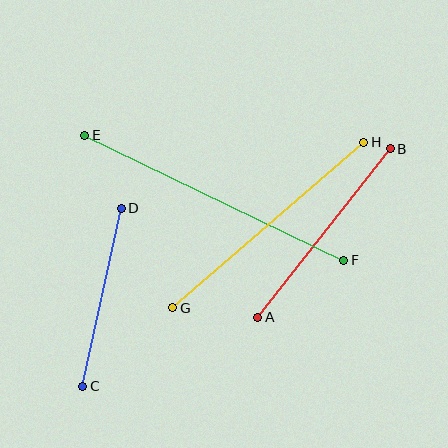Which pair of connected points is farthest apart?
Points E and F are farthest apart.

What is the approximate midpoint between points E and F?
The midpoint is at approximately (214, 198) pixels.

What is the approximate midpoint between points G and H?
The midpoint is at approximately (268, 225) pixels.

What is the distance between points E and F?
The distance is approximately 288 pixels.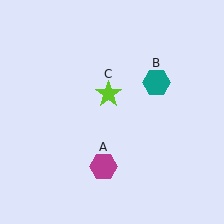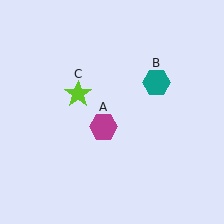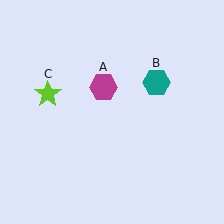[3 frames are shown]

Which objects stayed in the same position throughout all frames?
Teal hexagon (object B) remained stationary.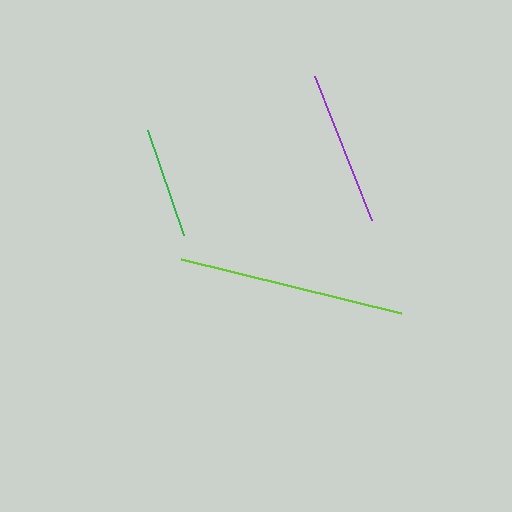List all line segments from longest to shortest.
From longest to shortest: lime, purple, green.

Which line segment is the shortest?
The green line is the shortest at approximately 111 pixels.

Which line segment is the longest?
The lime line is the longest at approximately 227 pixels.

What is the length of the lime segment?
The lime segment is approximately 227 pixels long.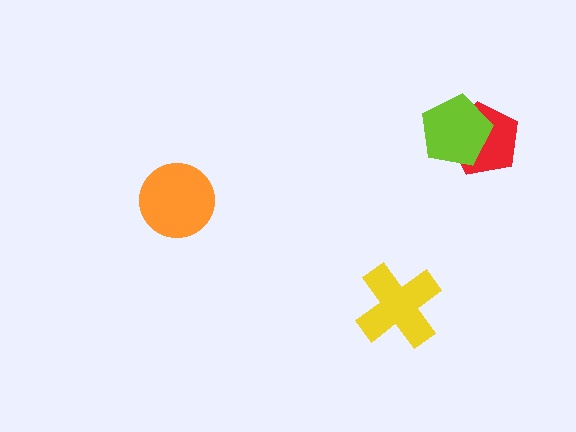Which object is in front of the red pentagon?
The lime pentagon is in front of the red pentagon.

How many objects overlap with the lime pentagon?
1 object overlaps with the lime pentagon.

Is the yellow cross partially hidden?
No, no other shape covers it.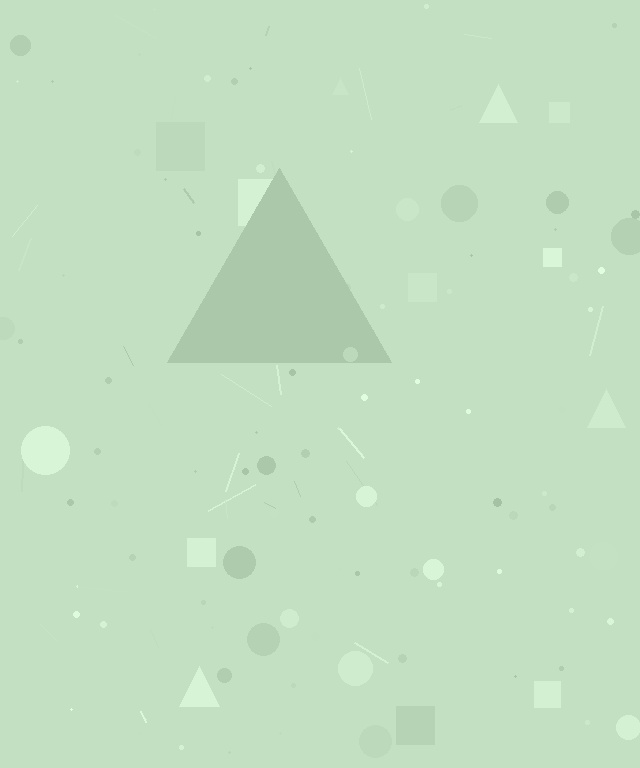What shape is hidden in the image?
A triangle is hidden in the image.